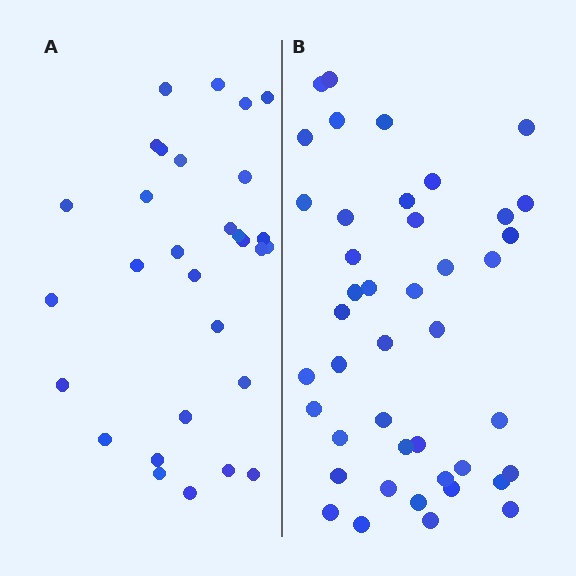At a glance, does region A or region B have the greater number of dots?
Region B (the right region) has more dots.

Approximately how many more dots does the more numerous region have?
Region B has approximately 15 more dots than region A.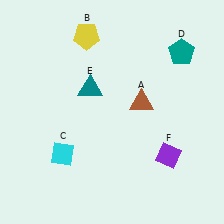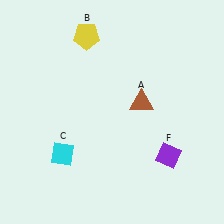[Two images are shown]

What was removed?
The teal pentagon (D), the teal triangle (E) were removed in Image 2.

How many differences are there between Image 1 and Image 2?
There are 2 differences between the two images.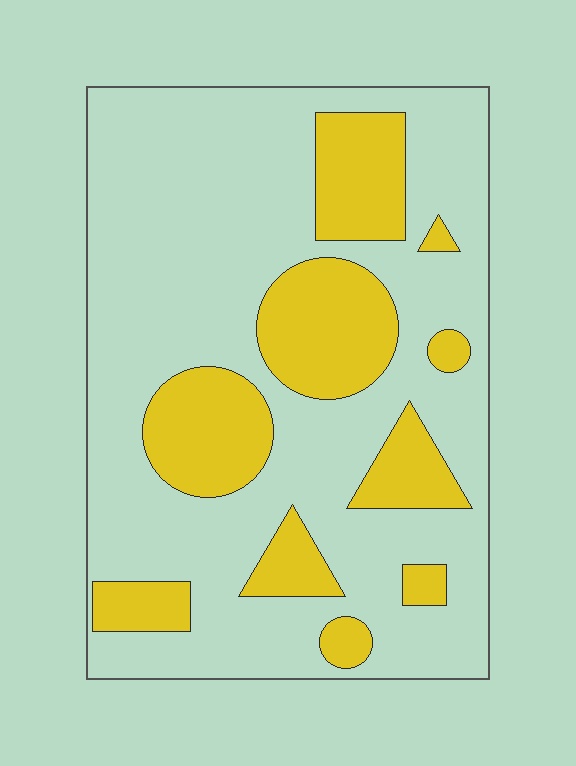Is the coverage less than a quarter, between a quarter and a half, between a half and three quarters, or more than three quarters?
Between a quarter and a half.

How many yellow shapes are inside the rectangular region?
10.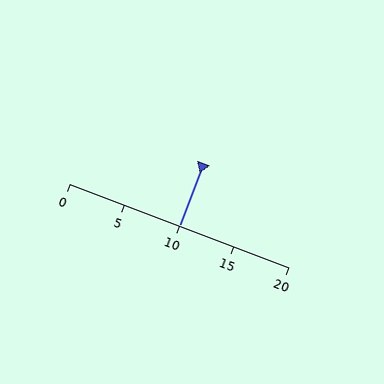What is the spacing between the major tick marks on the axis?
The major ticks are spaced 5 apart.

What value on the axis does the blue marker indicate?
The marker indicates approximately 10.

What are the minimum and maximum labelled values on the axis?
The axis runs from 0 to 20.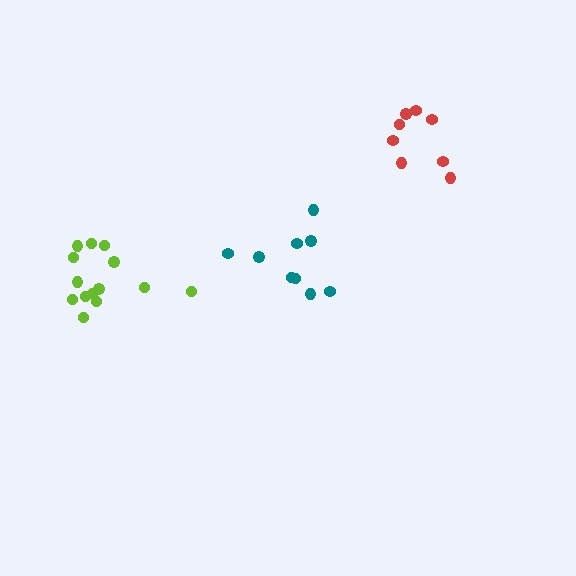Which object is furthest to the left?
The lime cluster is leftmost.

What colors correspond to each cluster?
The clusters are colored: teal, red, lime.